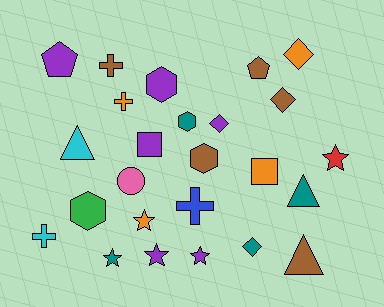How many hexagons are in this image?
There are 4 hexagons.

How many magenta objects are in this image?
There are no magenta objects.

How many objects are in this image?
There are 25 objects.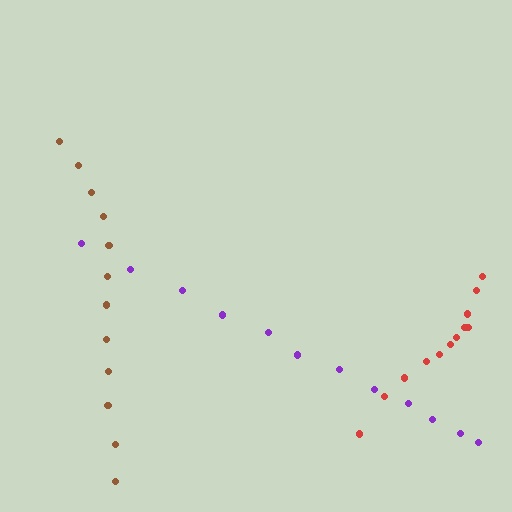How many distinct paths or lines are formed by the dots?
There are 3 distinct paths.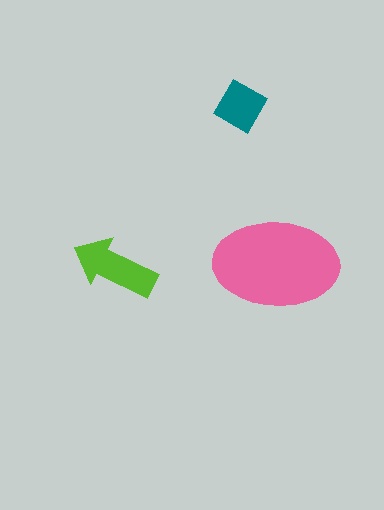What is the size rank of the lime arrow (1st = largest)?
2nd.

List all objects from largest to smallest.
The pink ellipse, the lime arrow, the teal square.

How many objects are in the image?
There are 3 objects in the image.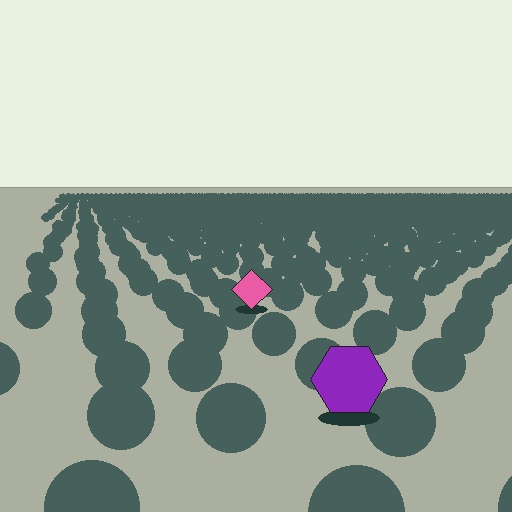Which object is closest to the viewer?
The purple hexagon is closest. The texture marks near it are larger and more spread out.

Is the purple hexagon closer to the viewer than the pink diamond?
Yes. The purple hexagon is closer — you can tell from the texture gradient: the ground texture is coarser near it.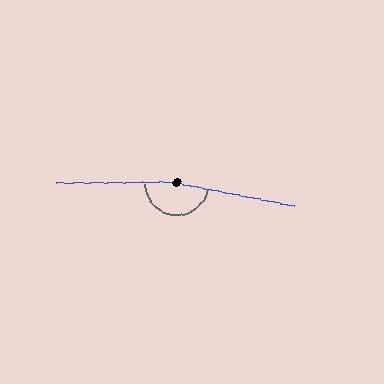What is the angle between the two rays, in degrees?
Approximately 169 degrees.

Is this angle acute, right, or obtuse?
It is obtuse.